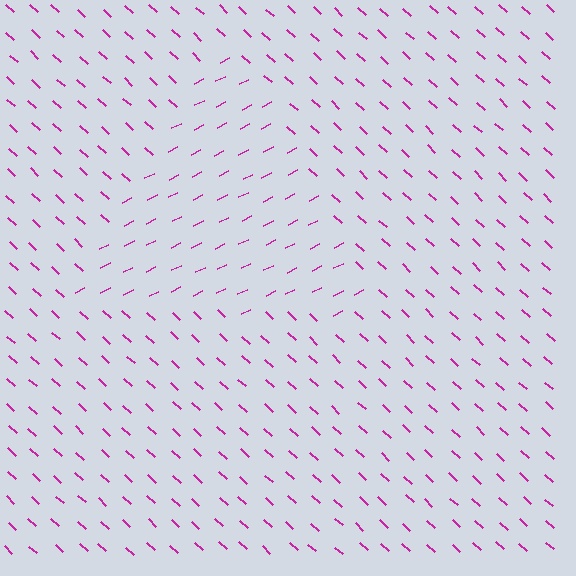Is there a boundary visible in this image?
Yes, there is a texture boundary formed by a change in line orientation.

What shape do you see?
I see a triangle.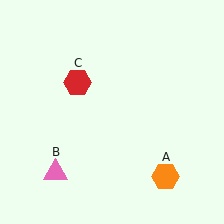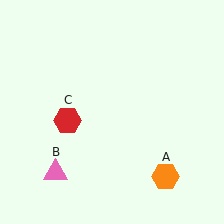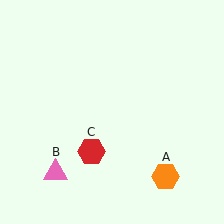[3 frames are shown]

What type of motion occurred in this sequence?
The red hexagon (object C) rotated counterclockwise around the center of the scene.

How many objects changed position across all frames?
1 object changed position: red hexagon (object C).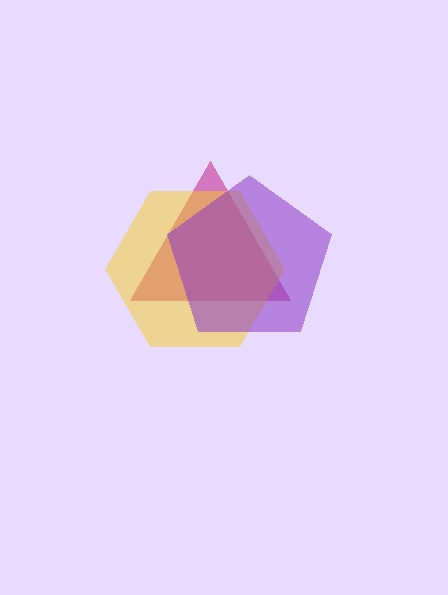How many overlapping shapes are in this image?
There are 3 overlapping shapes in the image.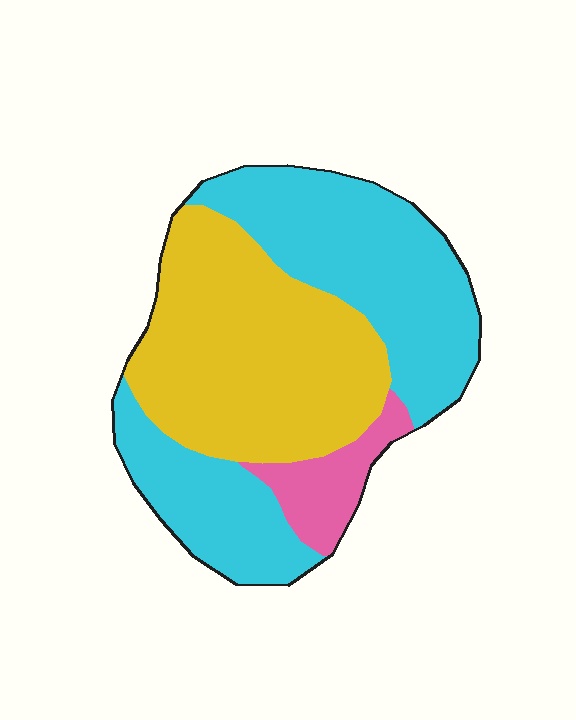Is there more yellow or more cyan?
Cyan.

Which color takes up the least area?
Pink, at roughly 10%.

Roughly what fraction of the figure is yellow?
Yellow covers roughly 45% of the figure.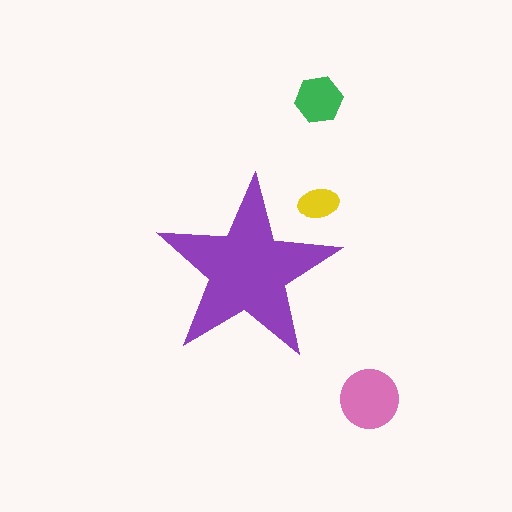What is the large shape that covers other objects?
A purple star.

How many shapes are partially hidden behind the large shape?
1 shape is partially hidden.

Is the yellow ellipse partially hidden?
Yes, the yellow ellipse is partially hidden behind the purple star.